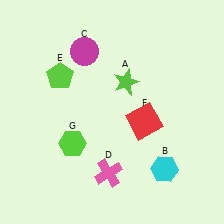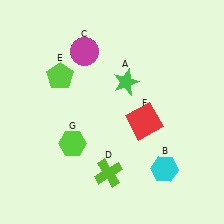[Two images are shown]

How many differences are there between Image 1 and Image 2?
There are 2 differences between the two images.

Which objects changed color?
A changed from lime to green. D changed from pink to lime.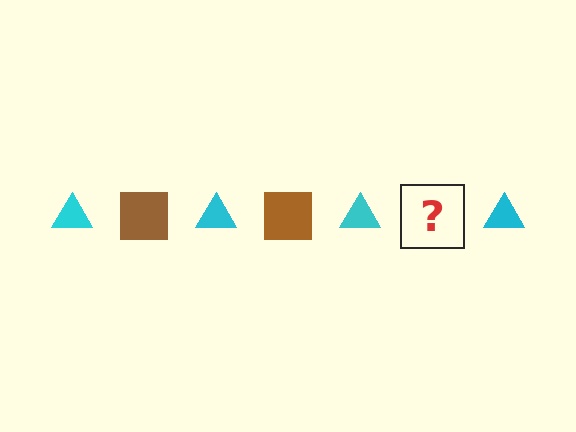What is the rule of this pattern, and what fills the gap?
The rule is that the pattern alternates between cyan triangle and brown square. The gap should be filled with a brown square.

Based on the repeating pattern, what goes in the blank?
The blank should be a brown square.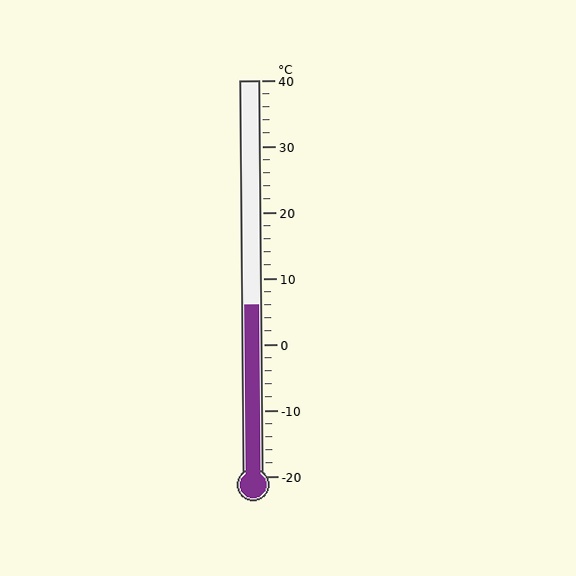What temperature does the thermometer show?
The thermometer shows approximately 6°C.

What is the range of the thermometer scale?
The thermometer scale ranges from -20°C to 40°C.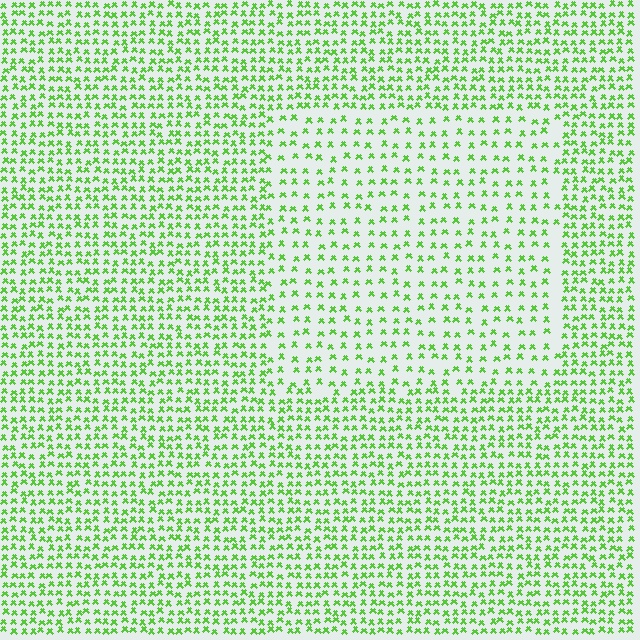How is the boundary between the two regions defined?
The boundary is defined by a change in element density (approximately 1.9x ratio). All elements are the same color, size, and shape.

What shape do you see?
I see a rectangle.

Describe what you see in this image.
The image contains small lime elements arranged at two different densities. A rectangle-shaped region is visible where the elements are less densely packed than the surrounding area.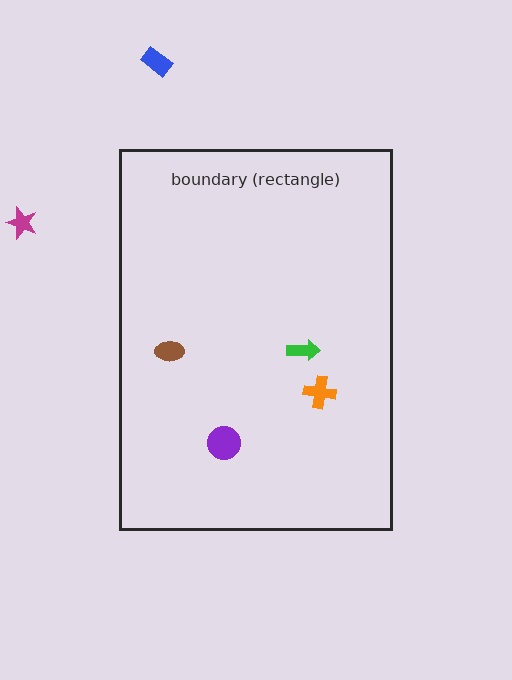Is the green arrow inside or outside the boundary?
Inside.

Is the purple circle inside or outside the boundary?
Inside.